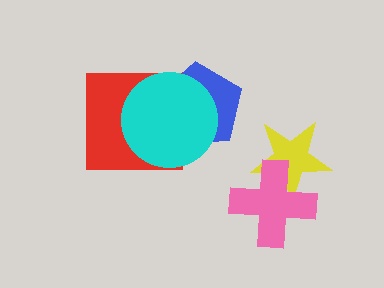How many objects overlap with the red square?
2 objects overlap with the red square.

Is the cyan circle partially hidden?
No, no other shape covers it.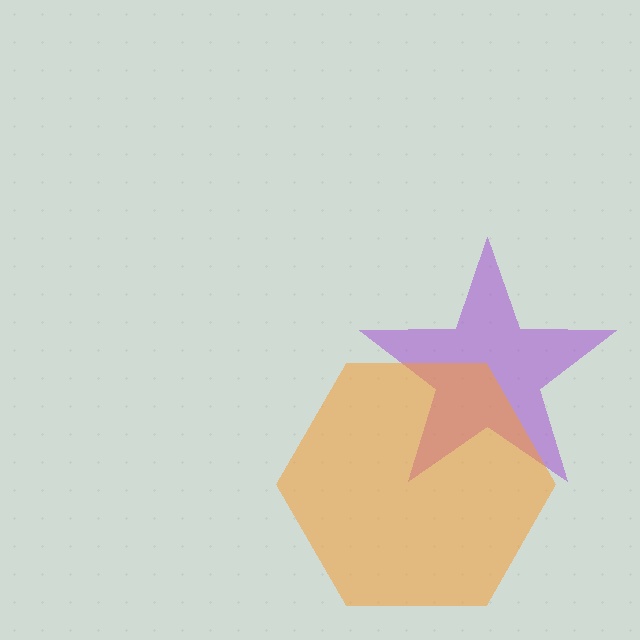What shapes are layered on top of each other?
The layered shapes are: a purple star, an orange hexagon.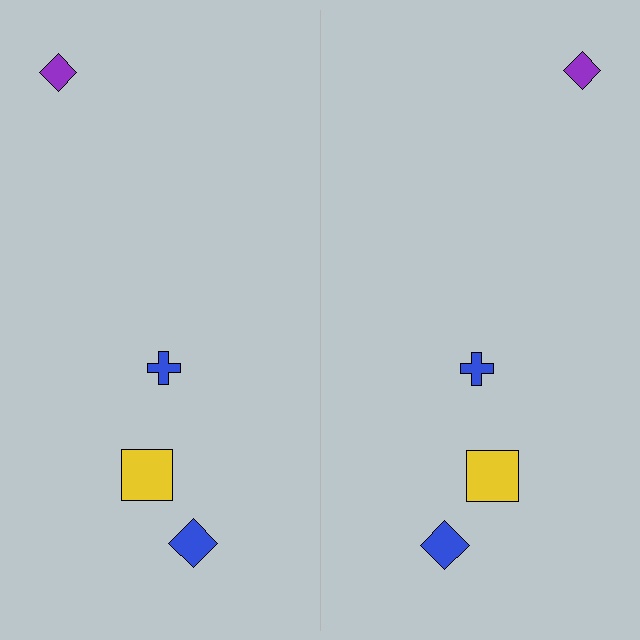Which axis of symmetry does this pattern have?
The pattern has a vertical axis of symmetry running through the center of the image.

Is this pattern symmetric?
Yes, this pattern has bilateral (reflection) symmetry.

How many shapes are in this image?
There are 8 shapes in this image.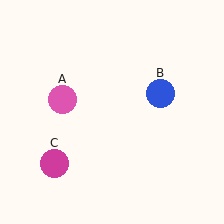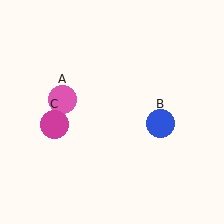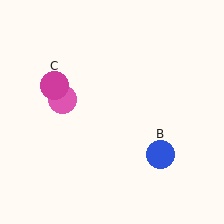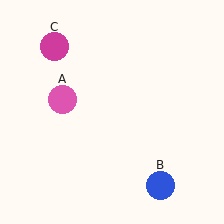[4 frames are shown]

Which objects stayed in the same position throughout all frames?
Pink circle (object A) remained stationary.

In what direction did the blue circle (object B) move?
The blue circle (object B) moved down.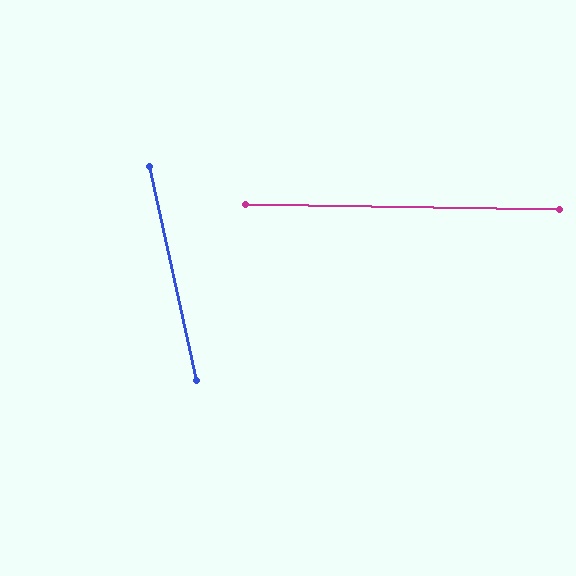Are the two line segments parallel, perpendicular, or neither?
Neither parallel nor perpendicular — they differ by about 77°.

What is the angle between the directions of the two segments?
Approximately 77 degrees.